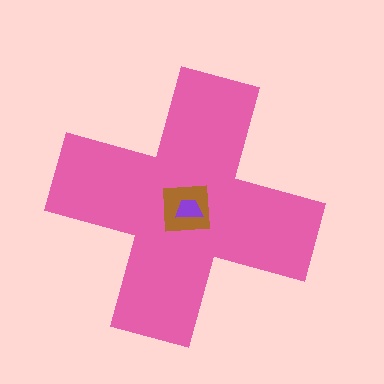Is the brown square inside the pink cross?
Yes.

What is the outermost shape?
The pink cross.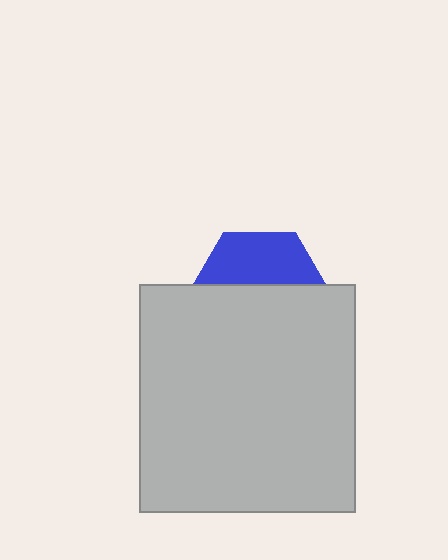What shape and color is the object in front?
The object in front is a light gray rectangle.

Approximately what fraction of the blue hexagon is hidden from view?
Roughly 61% of the blue hexagon is hidden behind the light gray rectangle.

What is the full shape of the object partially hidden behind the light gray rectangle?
The partially hidden object is a blue hexagon.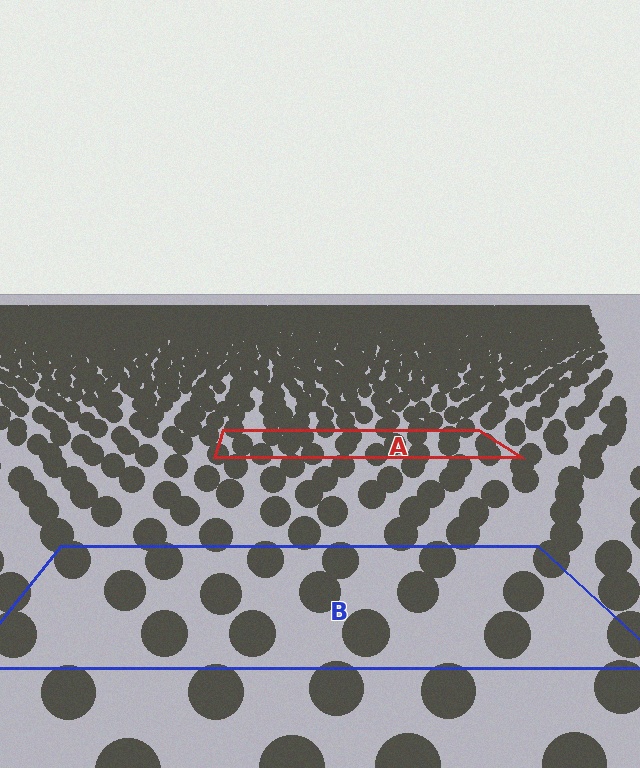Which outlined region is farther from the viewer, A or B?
Region A is farther from the viewer — the texture elements inside it appear smaller and more densely packed.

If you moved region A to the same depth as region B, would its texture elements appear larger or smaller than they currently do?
They would appear larger. At a closer depth, the same texture elements are projected at a bigger on-screen size.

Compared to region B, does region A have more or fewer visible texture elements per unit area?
Region A has more texture elements per unit area — they are packed more densely because it is farther away.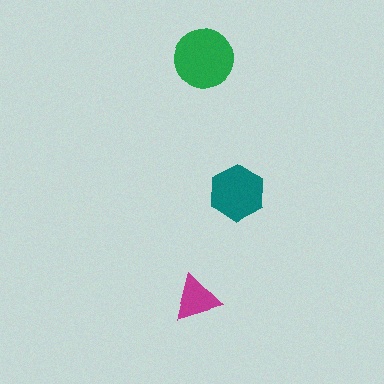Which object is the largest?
The green circle.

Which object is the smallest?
The magenta triangle.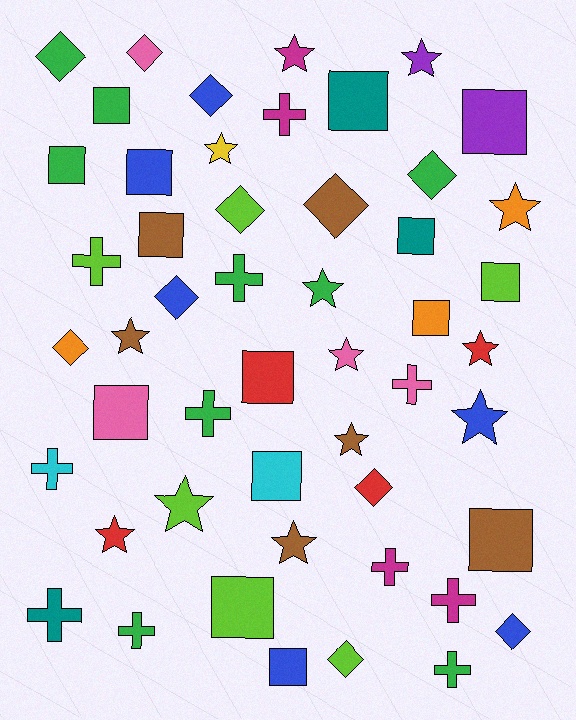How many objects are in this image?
There are 50 objects.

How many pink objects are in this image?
There are 4 pink objects.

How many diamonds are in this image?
There are 11 diamonds.